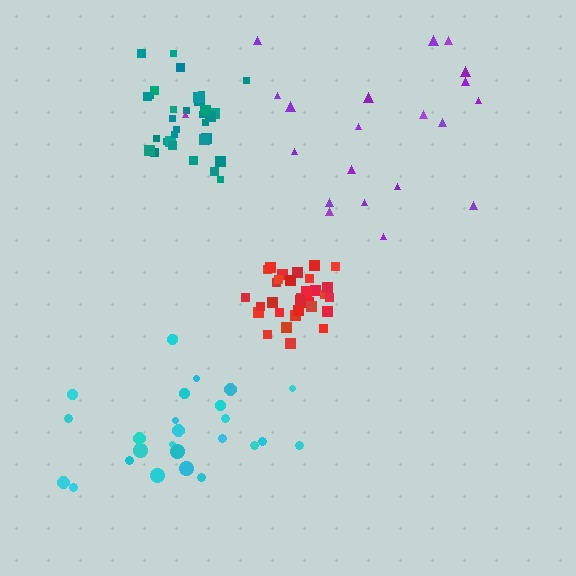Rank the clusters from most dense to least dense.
red, teal, cyan, purple.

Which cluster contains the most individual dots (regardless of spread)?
Teal (32).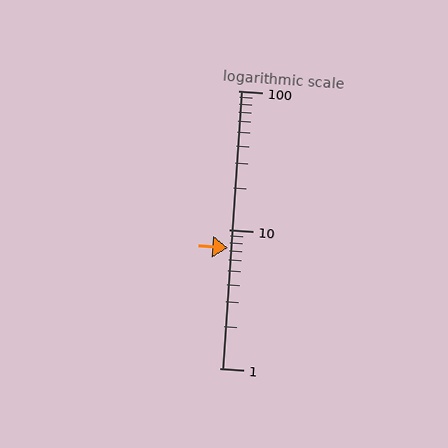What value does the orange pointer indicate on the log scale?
The pointer indicates approximately 7.3.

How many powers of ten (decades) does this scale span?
The scale spans 2 decades, from 1 to 100.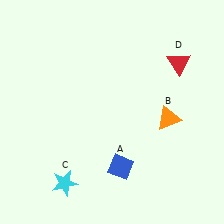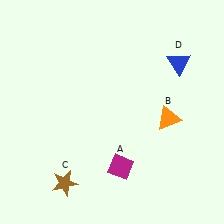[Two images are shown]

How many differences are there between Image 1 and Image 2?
There are 3 differences between the two images.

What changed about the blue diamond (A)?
In Image 1, A is blue. In Image 2, it changed to magenta.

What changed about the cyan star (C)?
In Image 1, C is cyan. In Image 2, it changed to brown.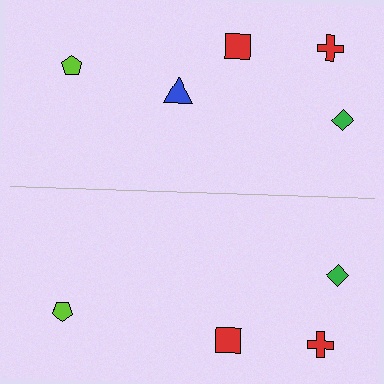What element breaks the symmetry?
A blue triangle is missing from the bottom side.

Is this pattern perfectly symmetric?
No, the pattern is not perfectly symmetric. A blue triangle is missing from the bottom side.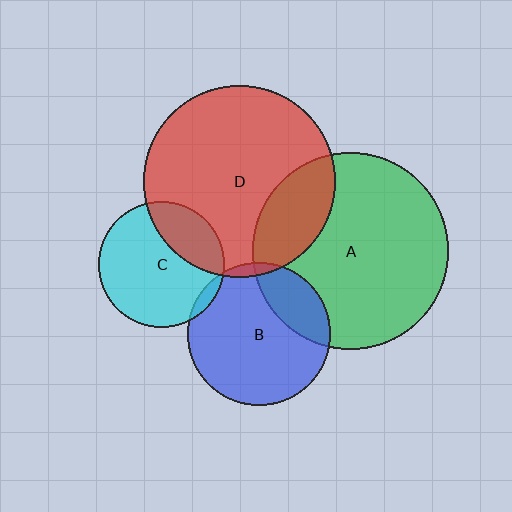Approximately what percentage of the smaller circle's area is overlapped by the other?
Approximately 5%.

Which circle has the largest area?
Circle A (green).